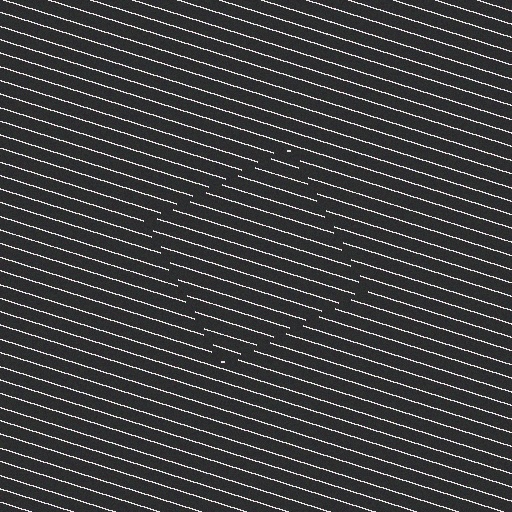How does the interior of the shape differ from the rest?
The interior of the shape contains the same grating, shifted by half a period — the contour is defined by the phase discontinuity where line-ends from the inner and outer gratings abut.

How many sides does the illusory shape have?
4 sides — the line-ends trace a square.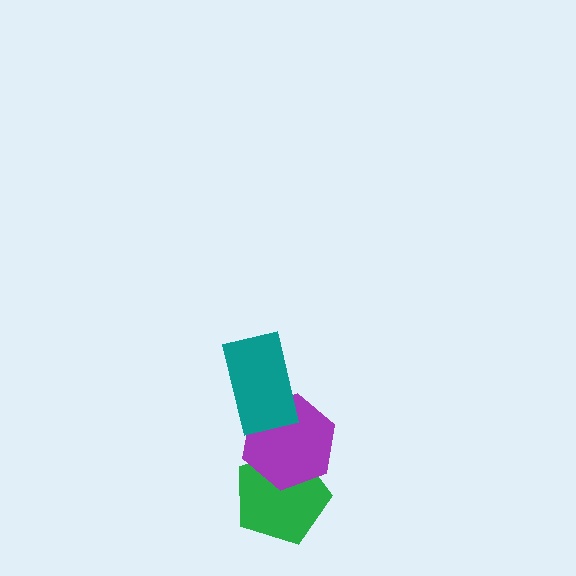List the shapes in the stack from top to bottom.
From top to bottom: the teal rectangle, the purple hexagon, the green pentagon.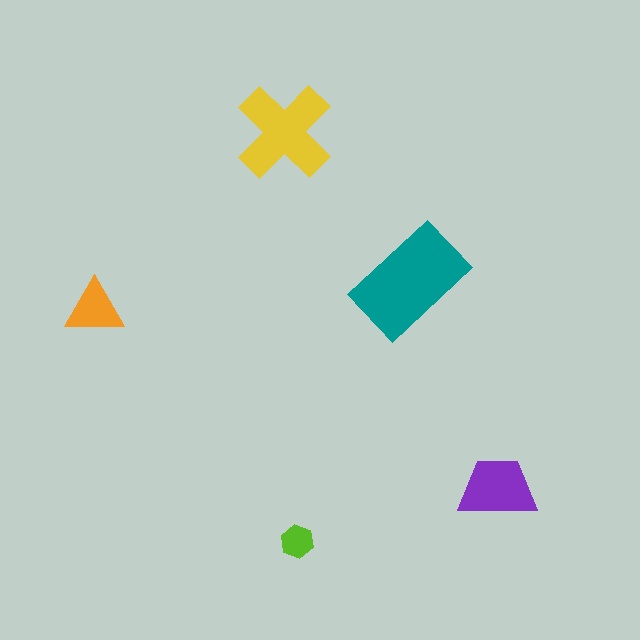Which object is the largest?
The teal rectangle.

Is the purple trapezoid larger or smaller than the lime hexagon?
Larger.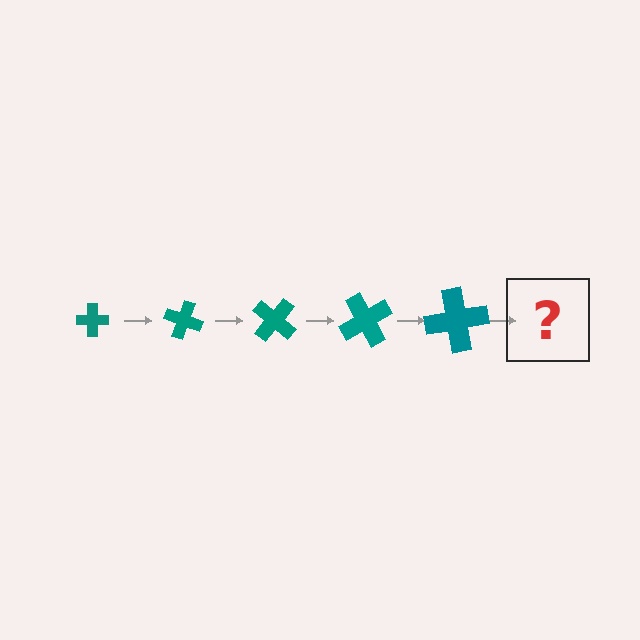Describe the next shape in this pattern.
It should be a cross, larger than the previous one and rotated 100 degrees from the start.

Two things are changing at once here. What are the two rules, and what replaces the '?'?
The two rules are that the cross grows larger each step and it rotates 20 degrees each step. The '?' should be a cross, larger than the previous one and rotated 100 degrees from the start.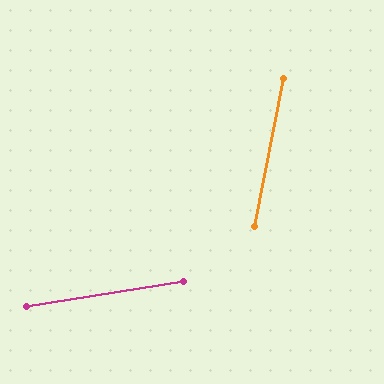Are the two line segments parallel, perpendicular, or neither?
Neither parallel nor perpendicular — they differ by about 70°.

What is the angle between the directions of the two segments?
Approximately 70 degrees.